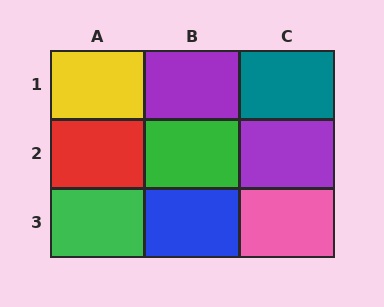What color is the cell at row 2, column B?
Green.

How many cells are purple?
2 cells are purple.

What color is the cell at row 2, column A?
Red.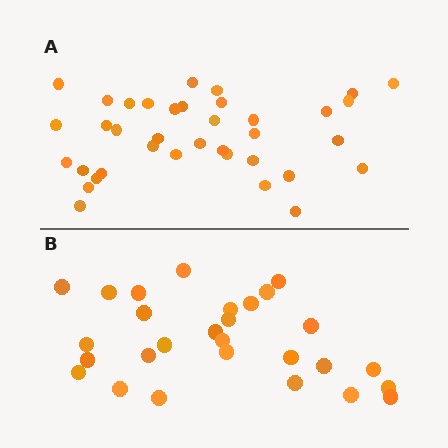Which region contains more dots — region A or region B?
Region A (the top region) has more dots.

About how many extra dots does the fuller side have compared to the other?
Region A has roughly 8 or so more dots than region B.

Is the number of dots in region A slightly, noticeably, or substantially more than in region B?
Region A has noticeably more, but not dramatically so. The ratio is roughly 1.3 to 1.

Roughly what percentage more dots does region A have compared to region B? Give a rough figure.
About 30% more.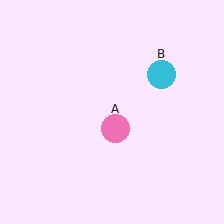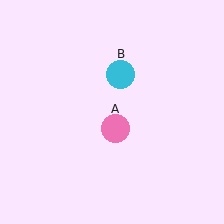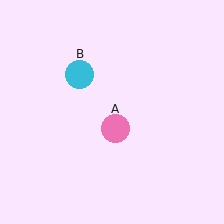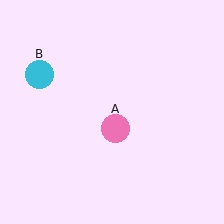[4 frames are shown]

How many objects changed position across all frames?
1 object changed position: cyan circle (object B).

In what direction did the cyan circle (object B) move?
The cyan circle (object B) moved left.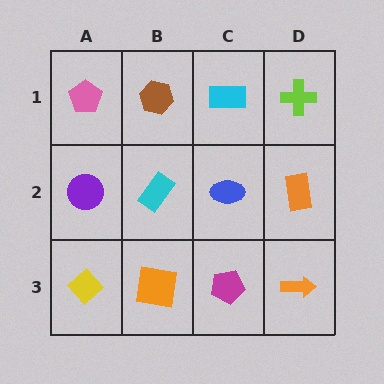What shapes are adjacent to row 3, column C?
A blue ellipse (row 2, column C), an orange square (row 3, column B), an orange arrow (row 3, column D).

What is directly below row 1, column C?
A blue ellipse.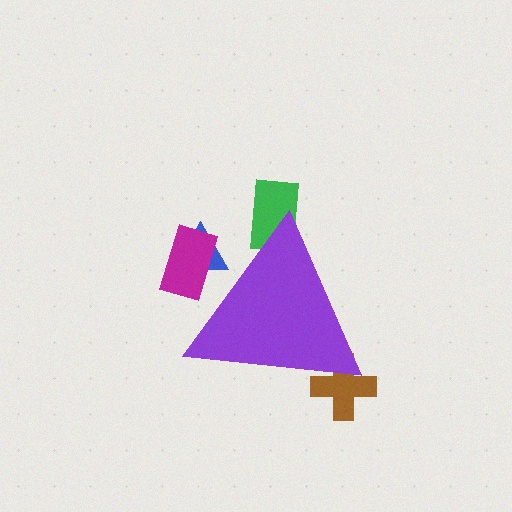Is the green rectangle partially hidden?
Yes, the green rectangle is partially hidden behind the purple triangle.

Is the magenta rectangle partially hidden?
Yes, the magenta rectangle is partially hidden behind the purple triangle.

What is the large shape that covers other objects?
A purple triangle.